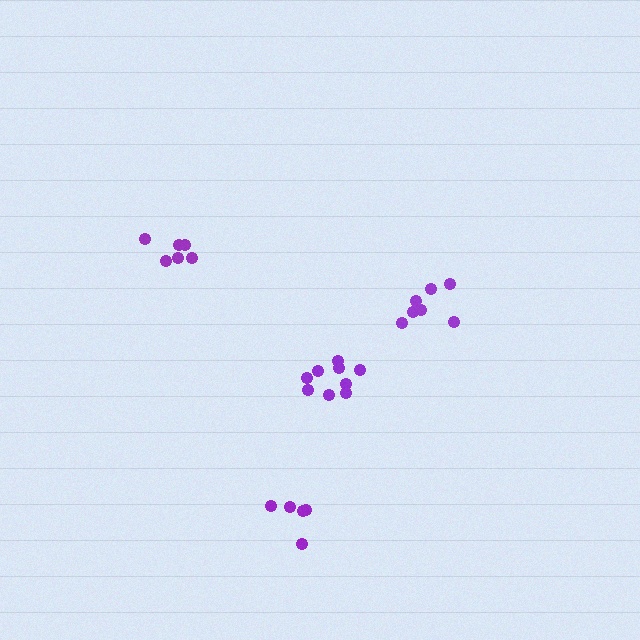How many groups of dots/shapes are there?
There are 4 groups.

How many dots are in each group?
Group 1: 7 dots, Group 2: 5 dots, Group 3: 6 dots, Group 4: 9 dots (27 total).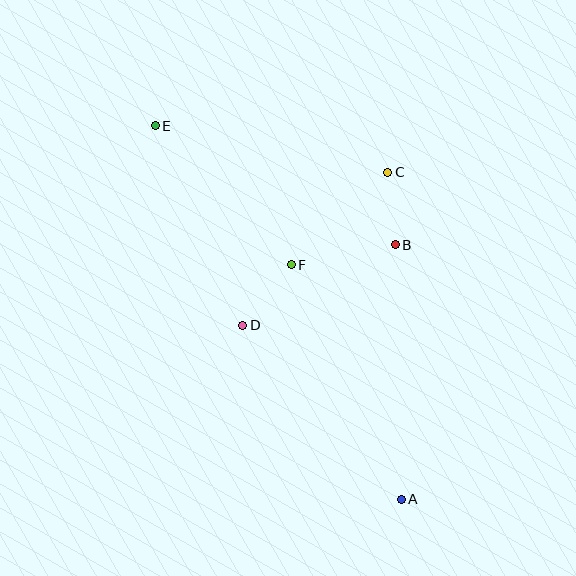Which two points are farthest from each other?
Points A and E are farthest from each other.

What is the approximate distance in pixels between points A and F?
The distance between A and F is approximately 259 pixels.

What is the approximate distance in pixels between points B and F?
The distance between B and F is approximately 106 pixels.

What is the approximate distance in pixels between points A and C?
The distance between A and C is approximately 327 pixels.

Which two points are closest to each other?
Points B and C are closest to each other.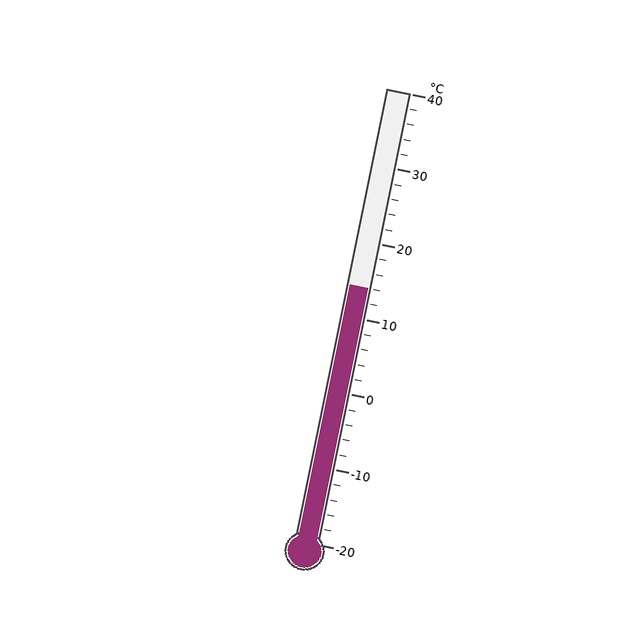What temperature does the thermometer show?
The thermometer shows approximately 14°C.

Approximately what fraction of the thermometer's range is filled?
The thermometer is filled to approximately 55% of its range.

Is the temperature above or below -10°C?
The temperature is above -10°C.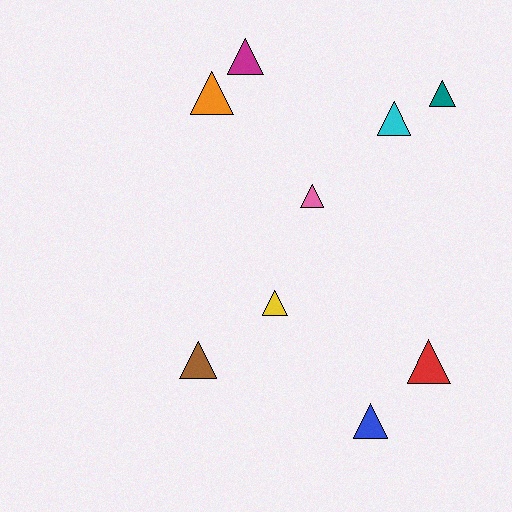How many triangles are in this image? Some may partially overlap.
There are 9 triangles.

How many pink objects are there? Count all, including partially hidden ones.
There is 1 pink object.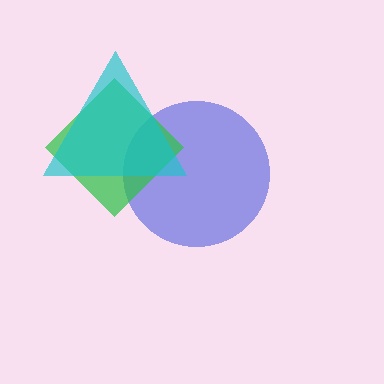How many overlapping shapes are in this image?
There are 3 overlapping shapes in the image.